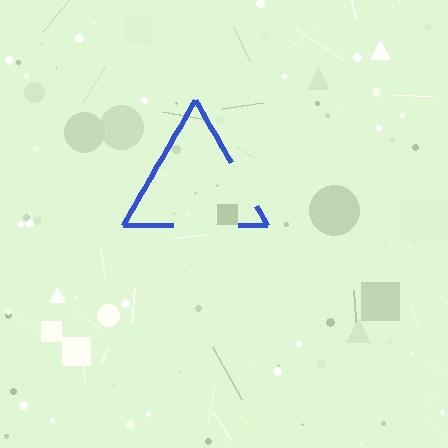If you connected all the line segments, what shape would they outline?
They would outline a triangle.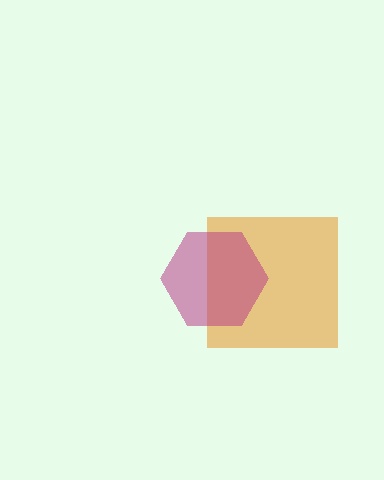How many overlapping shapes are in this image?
There are 2 overlapping shapes in the image.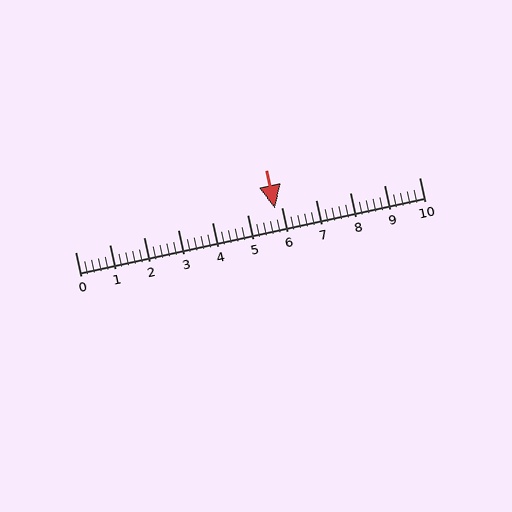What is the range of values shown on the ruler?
The ruler shows values from 0 to 10.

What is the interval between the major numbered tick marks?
The major tick marks are spaced 1 units apart.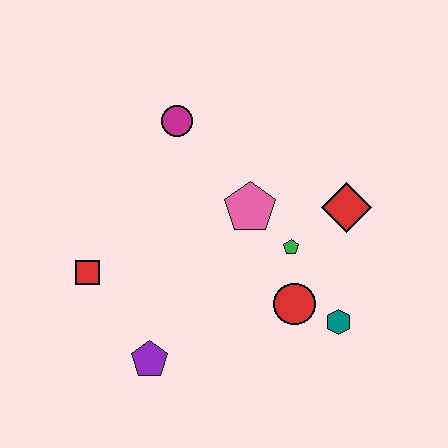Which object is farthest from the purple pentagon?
The red diamond is farthest from the purple pentagon.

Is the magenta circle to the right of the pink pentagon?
No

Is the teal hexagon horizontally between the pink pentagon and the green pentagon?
No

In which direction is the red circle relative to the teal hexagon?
The red circle is to the left of the teal hexagon.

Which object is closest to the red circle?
The teal hexagon is closest to the red circle.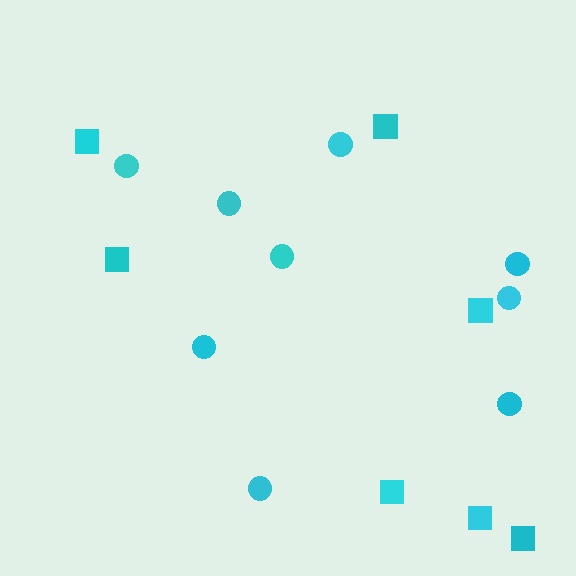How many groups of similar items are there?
There are 2 groups: one group of squares (7) and one group of circles (9).